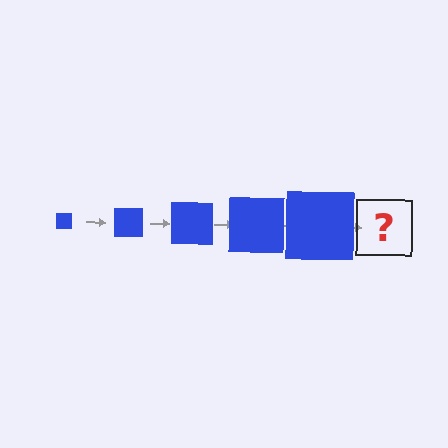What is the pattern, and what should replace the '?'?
The pattern is that the square gets progressively larger each step. The '?' should be a blue square, larger than the previous one.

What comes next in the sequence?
The next element should be a blue square, larger than the previous one.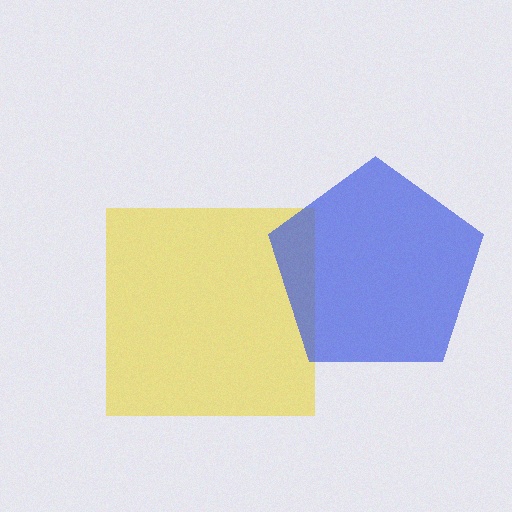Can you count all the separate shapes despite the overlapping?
Yes, there are 2 separate shapes.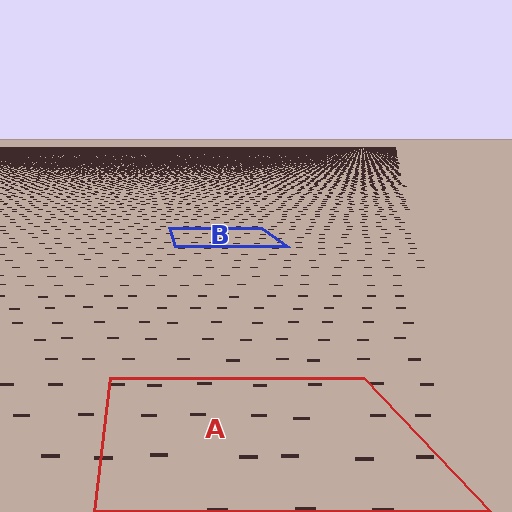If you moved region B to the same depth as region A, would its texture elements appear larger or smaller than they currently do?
They would appear larger. At a closer depth, the same texture elements are projected at a bigger on-screen size.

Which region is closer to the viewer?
Region A is closer. The texture elements there are larger and more spread out.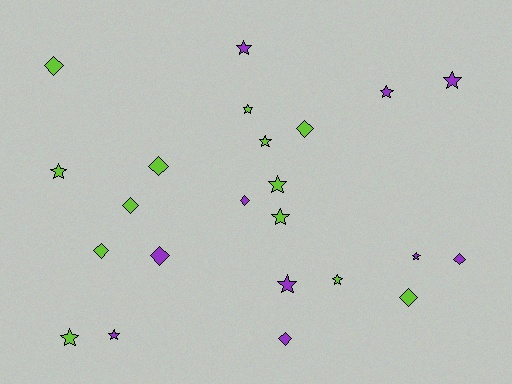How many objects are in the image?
There are 23 objects.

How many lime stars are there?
There are 7 lime stars.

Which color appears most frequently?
Lime, with 13 objects.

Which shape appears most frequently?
Star, with 13 objects.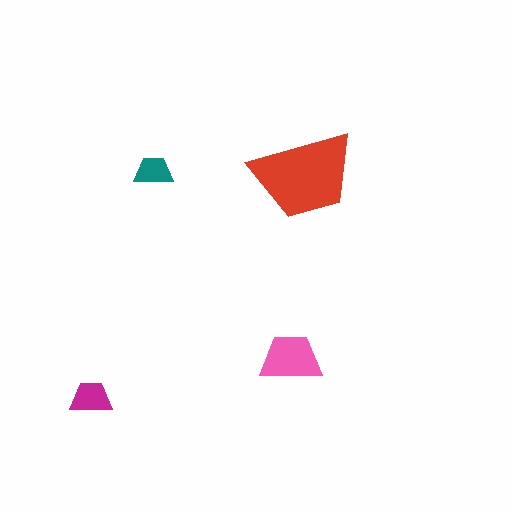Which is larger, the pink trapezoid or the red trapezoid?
The red one.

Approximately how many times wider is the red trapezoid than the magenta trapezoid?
About 2.5 times wider.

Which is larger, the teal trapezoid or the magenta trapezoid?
The magenta one.